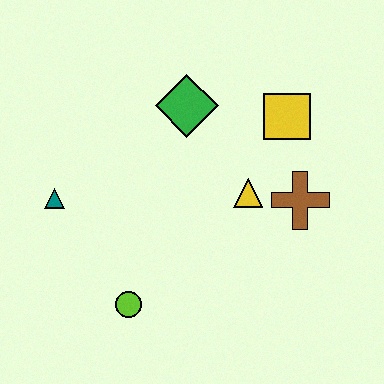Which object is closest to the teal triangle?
The lime circle is closest to the teal triangle.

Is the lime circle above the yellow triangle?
No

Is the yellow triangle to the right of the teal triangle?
Yes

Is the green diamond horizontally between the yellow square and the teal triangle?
Yes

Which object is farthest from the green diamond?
The lime circle is farthest from the green diamond.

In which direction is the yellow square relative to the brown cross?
The yellow square is above the brown cross.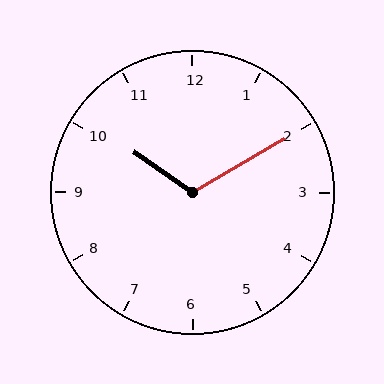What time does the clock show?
10:10.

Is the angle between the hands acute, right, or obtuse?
It is obtuse.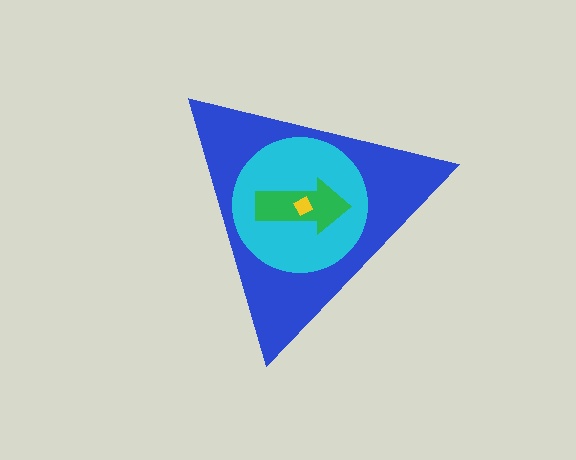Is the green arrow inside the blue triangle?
Yes.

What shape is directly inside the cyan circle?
The green arrow.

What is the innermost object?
The yellow diamond.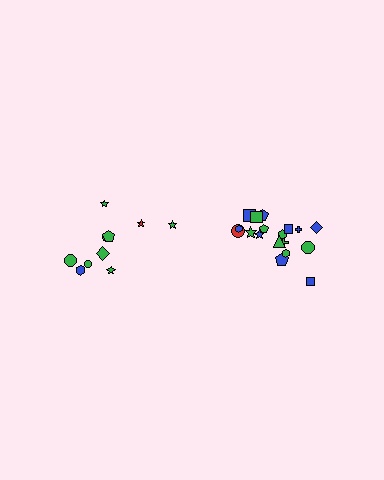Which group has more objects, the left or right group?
The right group.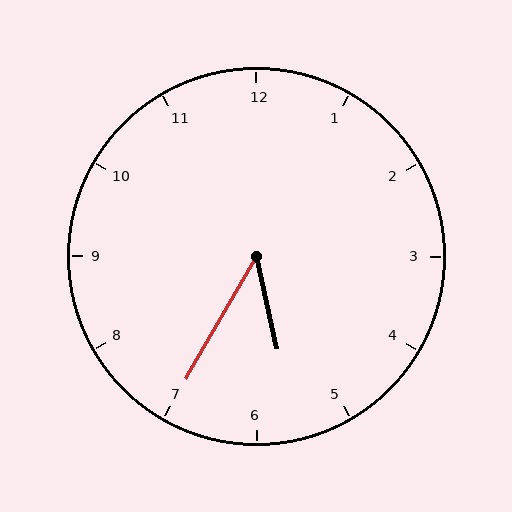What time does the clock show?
5:35.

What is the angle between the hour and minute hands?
Approximately 42 degrees.